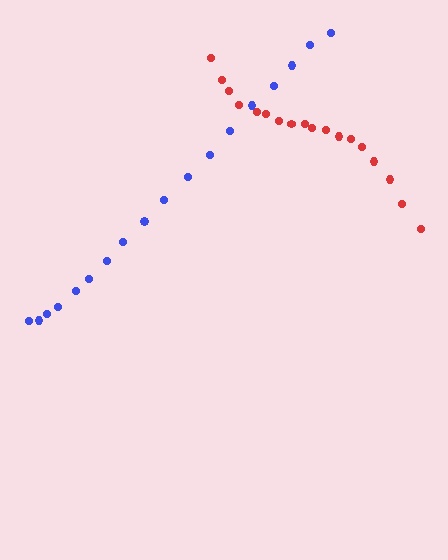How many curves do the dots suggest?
There are 2 distinct paths.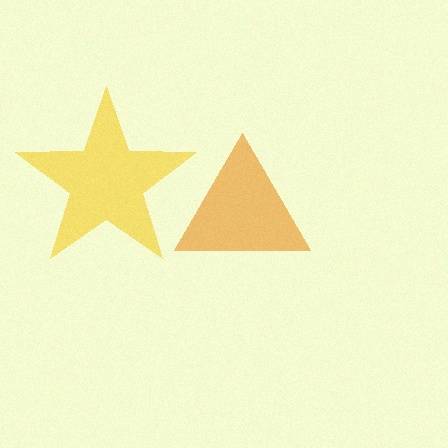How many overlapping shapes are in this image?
There are 2 overlapping shapes in the image.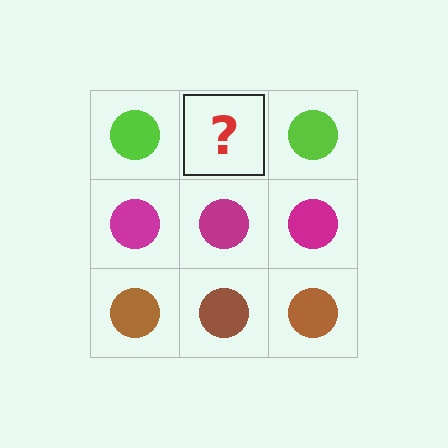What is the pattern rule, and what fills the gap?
The rule is that each row has a consistent color. The gap should be filled with a lime circle.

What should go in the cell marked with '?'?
The missing cell should contain a lime circle.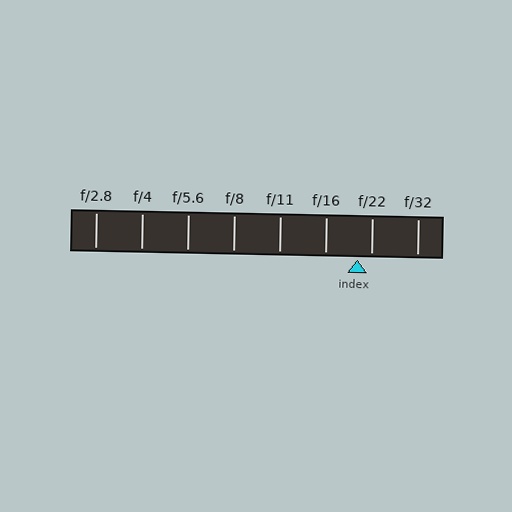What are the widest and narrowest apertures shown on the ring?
The widest aperture shown is f/2.8 and the narrowest is f/32.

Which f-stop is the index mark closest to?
The index mark is closest to f/22.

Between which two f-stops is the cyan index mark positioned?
The index mark is between f/16 and f/22.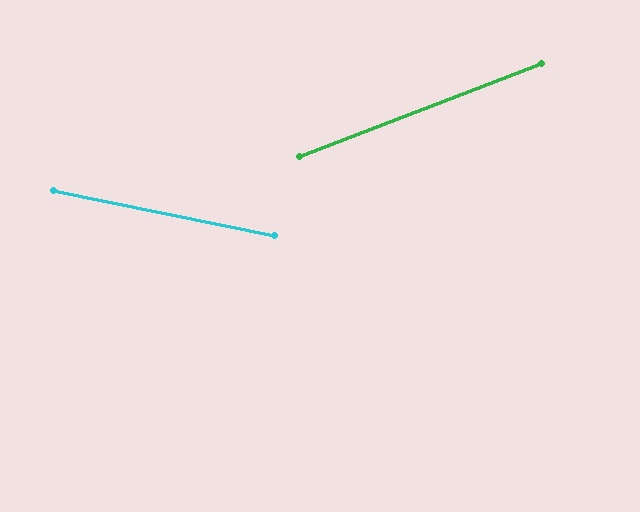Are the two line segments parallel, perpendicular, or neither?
Neither parallel nor perpendicular — they differ by about 32°.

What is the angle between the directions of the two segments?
Approximately 32 degrees.